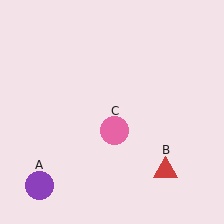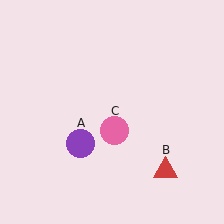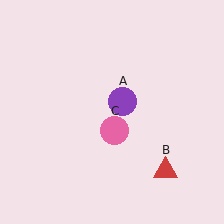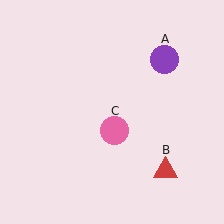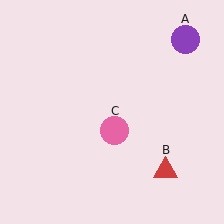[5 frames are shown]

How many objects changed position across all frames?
1 object changed position: purple circle (object A).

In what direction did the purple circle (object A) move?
The purple circle (object A) moved up and to the right.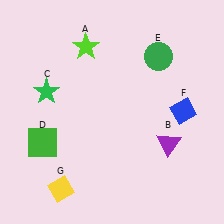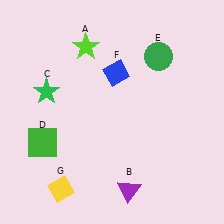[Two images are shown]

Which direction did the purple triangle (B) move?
The purple triangle (B) moved down.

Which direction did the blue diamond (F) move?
The blue diamond (F) moved left.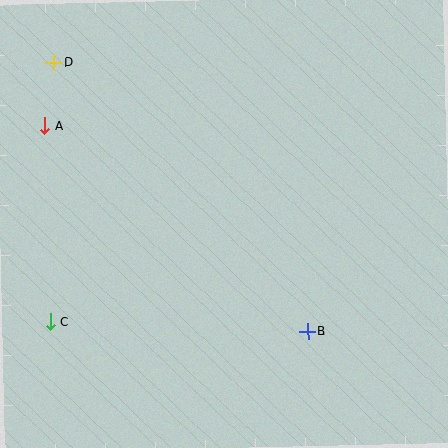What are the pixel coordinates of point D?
Point D is at (54, 63).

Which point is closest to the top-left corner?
Point D is closest to the top-left corner.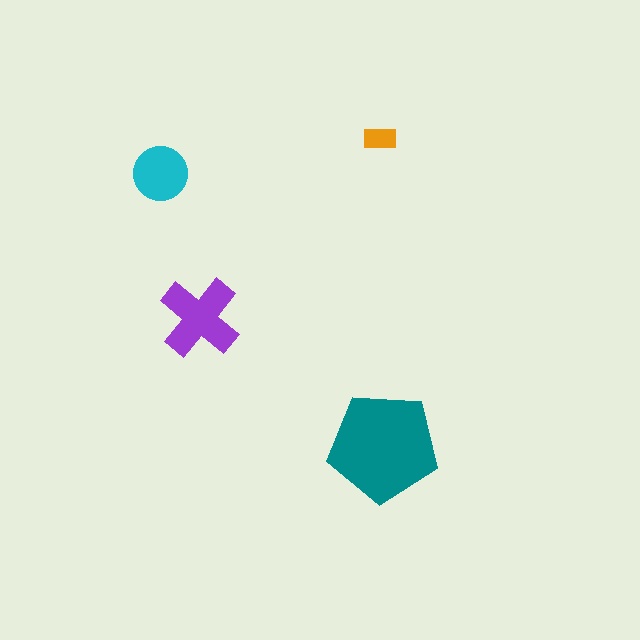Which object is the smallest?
The orange rectangle.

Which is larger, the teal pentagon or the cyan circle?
The teal pentagon.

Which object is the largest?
The teal pentagon.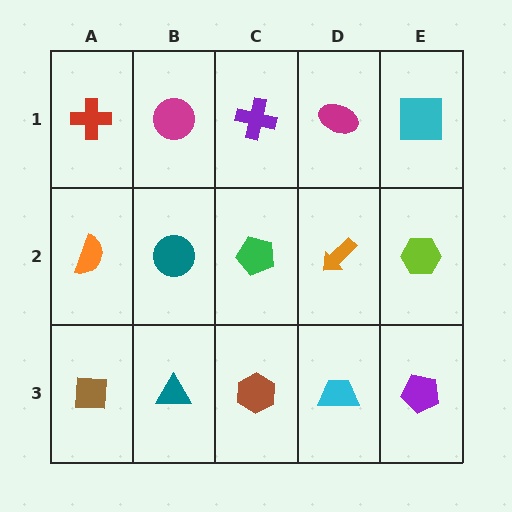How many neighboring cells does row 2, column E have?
3.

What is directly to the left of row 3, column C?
A teal triangle.